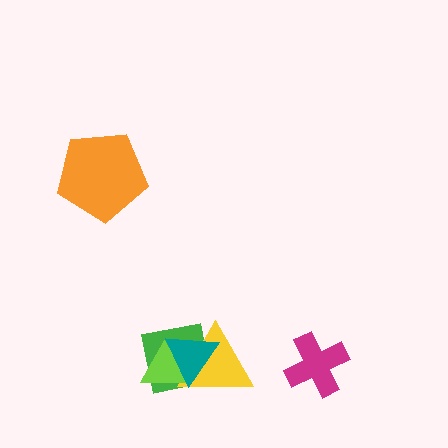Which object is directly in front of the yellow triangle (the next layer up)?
The lime triangle is directly in front of the yellow triangle.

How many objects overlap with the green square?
3 objects overlap with the green square.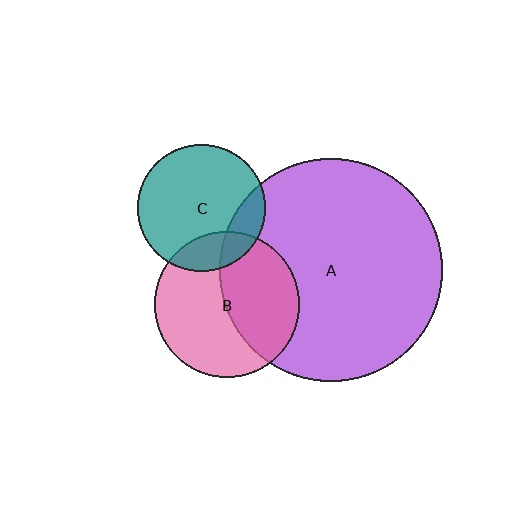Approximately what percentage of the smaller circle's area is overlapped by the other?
Approximately 45%.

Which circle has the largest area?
Circle A (purple).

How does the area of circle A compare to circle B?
Approximately 2.4 times.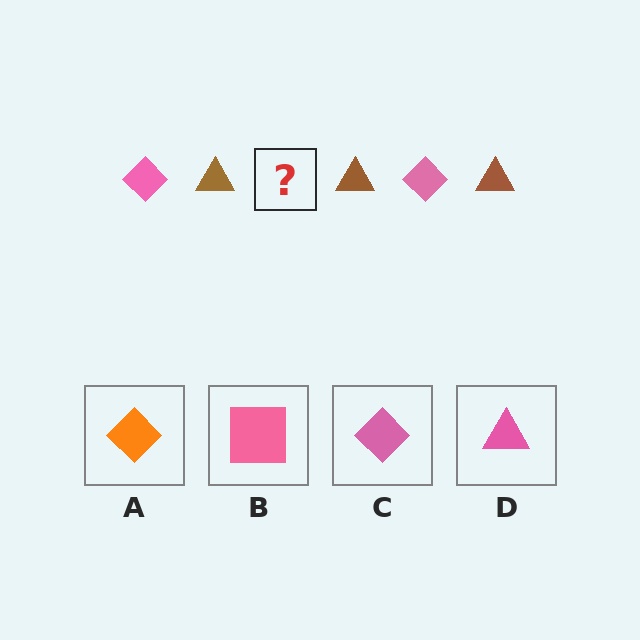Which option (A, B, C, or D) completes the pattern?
C.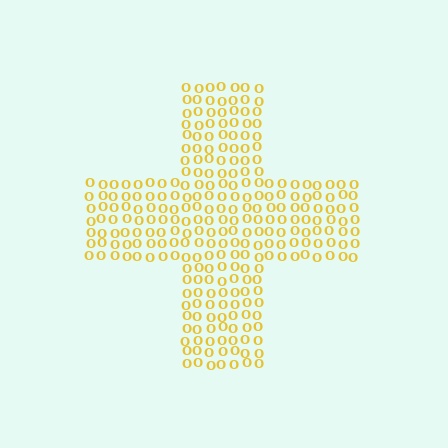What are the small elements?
The small elements are letter O's.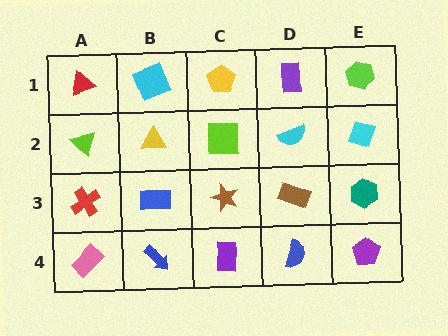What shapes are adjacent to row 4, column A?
A red cross (row 3, column A), a blue arrow (row 4, column B).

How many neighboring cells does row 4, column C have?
3.